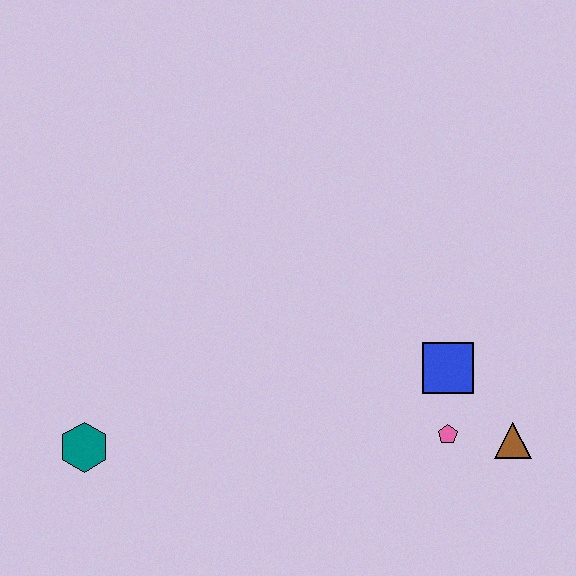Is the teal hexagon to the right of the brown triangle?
No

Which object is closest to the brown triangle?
The pink pentagon is closest to the brown triangle.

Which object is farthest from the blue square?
The teal hexagon is farthest from the blue square.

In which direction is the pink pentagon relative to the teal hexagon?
The pink pentagon is to the right of the teal hexagon.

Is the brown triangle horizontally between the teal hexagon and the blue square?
No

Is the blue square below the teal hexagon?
No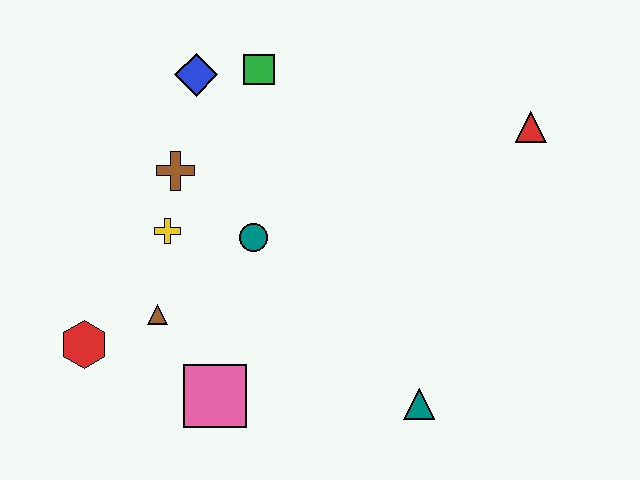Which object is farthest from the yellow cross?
The red triangle is farthest from the yellow cross.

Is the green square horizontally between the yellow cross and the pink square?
No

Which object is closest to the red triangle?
The green square is closest to the red triangle.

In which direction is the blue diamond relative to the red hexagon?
The blue diamond is above the red hexagon.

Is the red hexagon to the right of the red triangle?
No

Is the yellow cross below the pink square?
No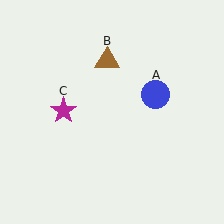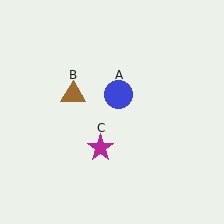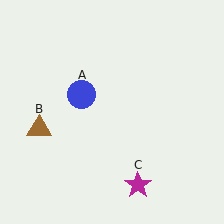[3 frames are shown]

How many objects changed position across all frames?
3 objects changed position: blue circle (object A), brown triangle (object B), magenta star (object C).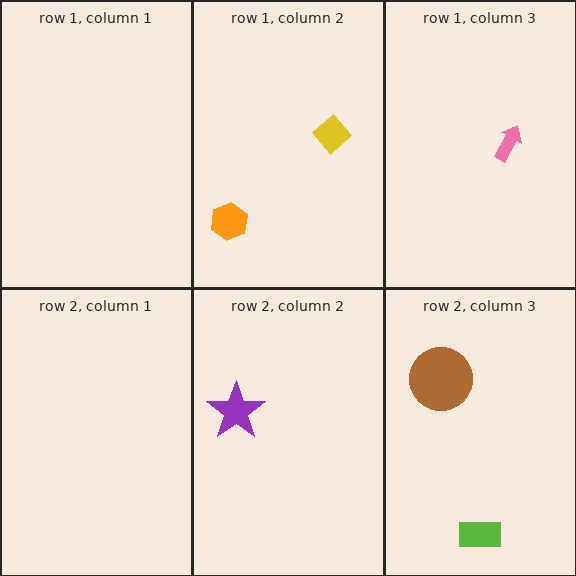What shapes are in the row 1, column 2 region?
The orange hexagon, the yellow diamond.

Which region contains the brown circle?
The row 2, column 3 region.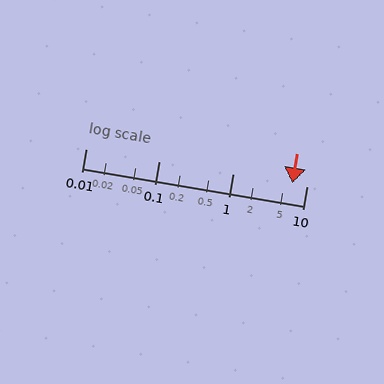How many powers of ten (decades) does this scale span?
The scale spans 3 decades, from 0.01 to 10.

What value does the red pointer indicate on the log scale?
The pointer indicates approximately 6.4.